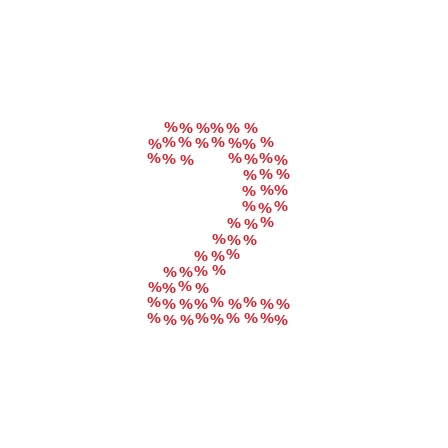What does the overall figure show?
The overall figure shows the digit 2.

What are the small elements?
The small elements are percent signs.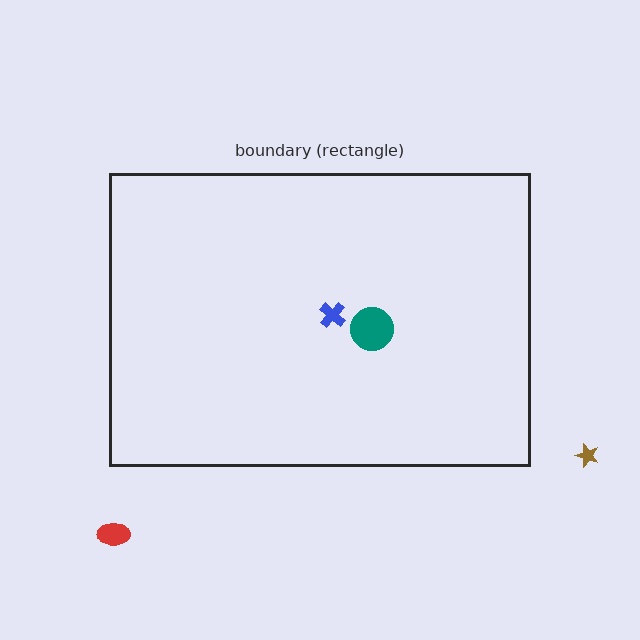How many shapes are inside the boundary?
2 inside, 2 outside.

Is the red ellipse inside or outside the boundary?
Outside.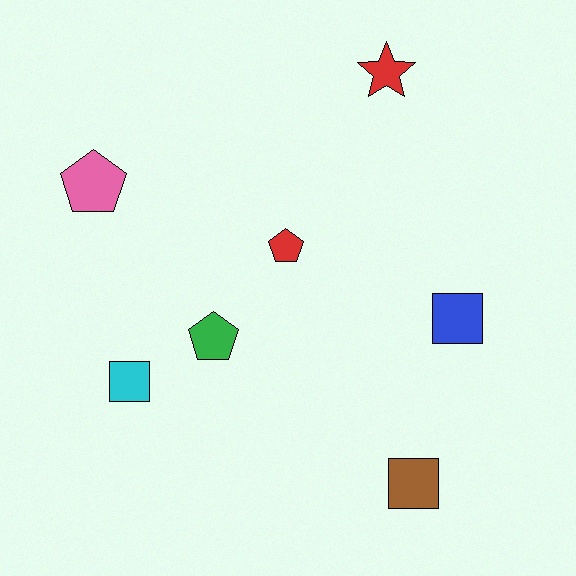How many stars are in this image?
There is 1 star.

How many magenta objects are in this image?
There are no magenta objects.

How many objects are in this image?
There are 7 objects.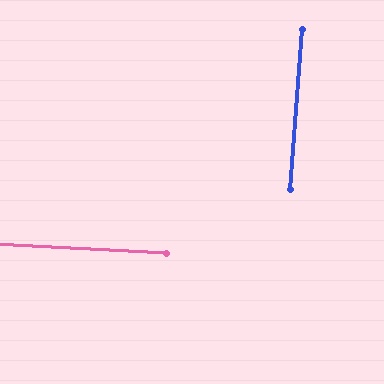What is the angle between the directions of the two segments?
Approximately 89 degrees.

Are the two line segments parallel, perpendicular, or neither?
Perpendicular — they meet at approximately 89°.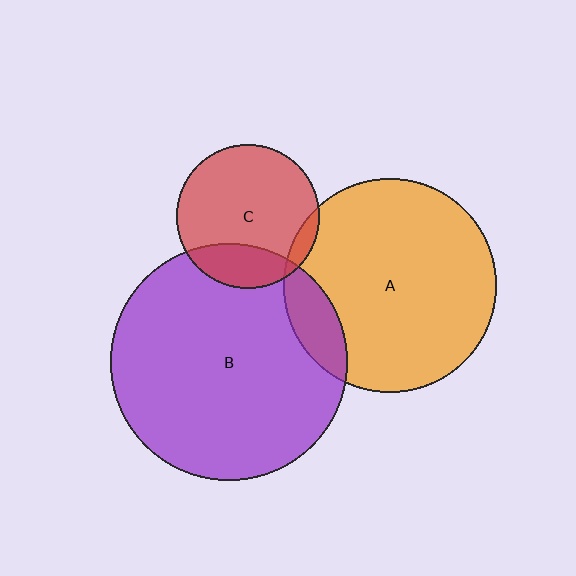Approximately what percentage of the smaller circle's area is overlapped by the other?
Approximately 10%.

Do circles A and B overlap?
Yes.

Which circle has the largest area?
Circle B (purple).